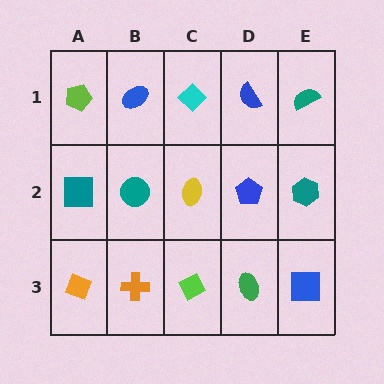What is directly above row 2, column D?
A blue semicircle.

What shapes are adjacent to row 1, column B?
A teal circle (row 2, column B), a lime pentagon (row 1, column A), a cyan diamond (row 1, column C).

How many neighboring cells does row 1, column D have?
3.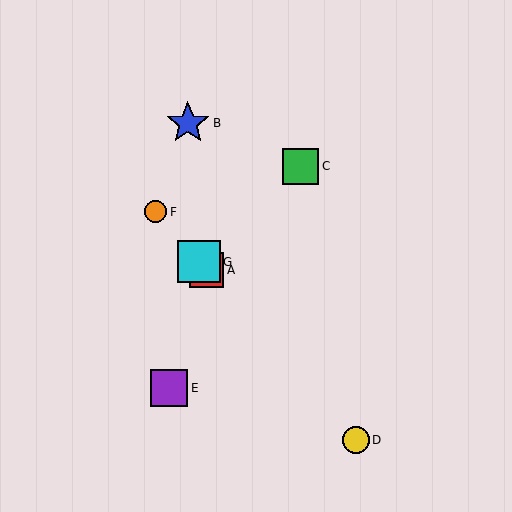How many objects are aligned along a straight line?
4 objects (A, D, F, G) are aligned along a straight line.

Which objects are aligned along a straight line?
Objects A, D, F, G are aligned along a straight line.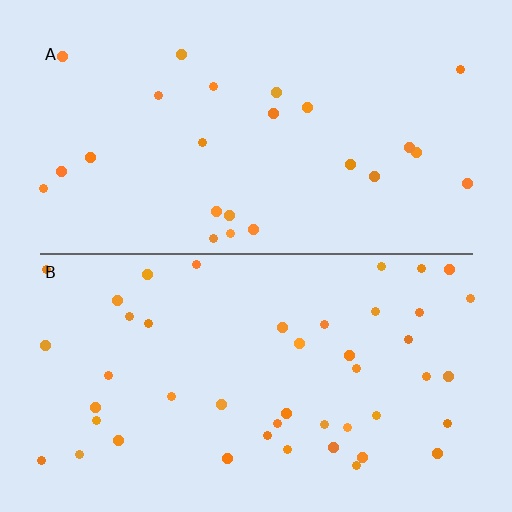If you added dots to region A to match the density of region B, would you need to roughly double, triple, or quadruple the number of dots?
Approximately double.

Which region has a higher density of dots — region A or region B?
B (the bottom).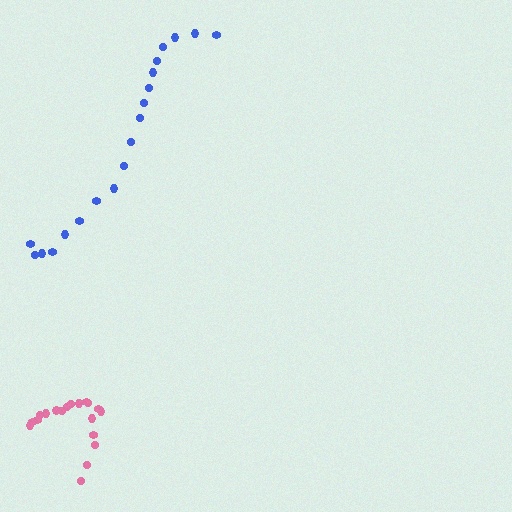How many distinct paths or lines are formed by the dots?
There are 2 distinct paths.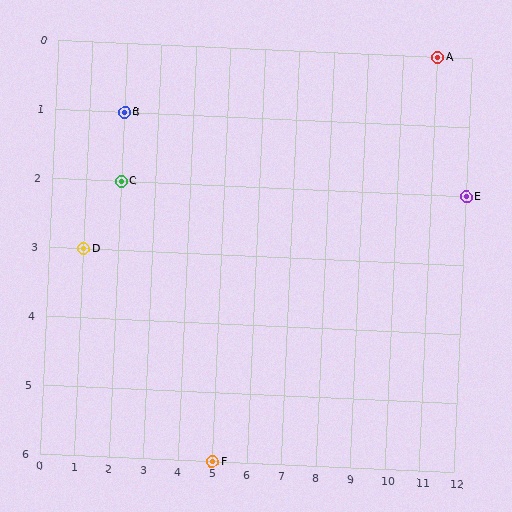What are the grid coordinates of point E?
Point E is at grid coordinates (12, 2).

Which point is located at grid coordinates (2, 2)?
Point C is at (2, 2).